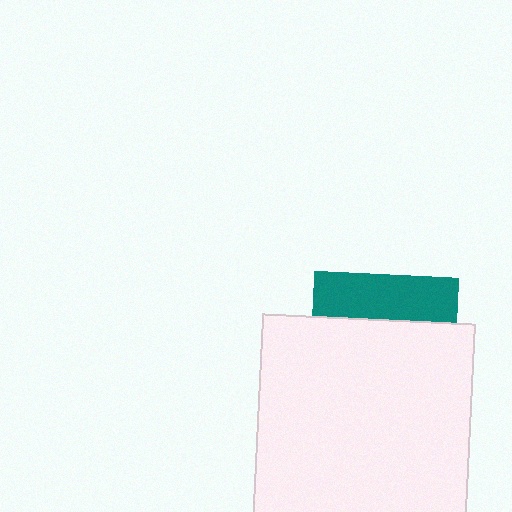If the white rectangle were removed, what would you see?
You would see the complete teal square.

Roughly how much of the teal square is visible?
A small part of it is visible (roughly 32%).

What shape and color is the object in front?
The object in front is a white rectangle.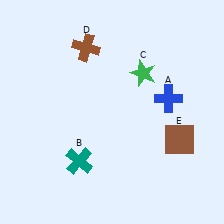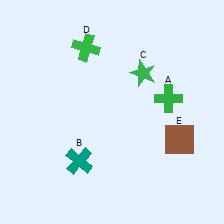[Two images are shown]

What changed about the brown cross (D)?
In Image 1, D is brown. In Image 2, it changed to green.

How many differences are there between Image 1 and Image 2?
There are 2 differences between the two images.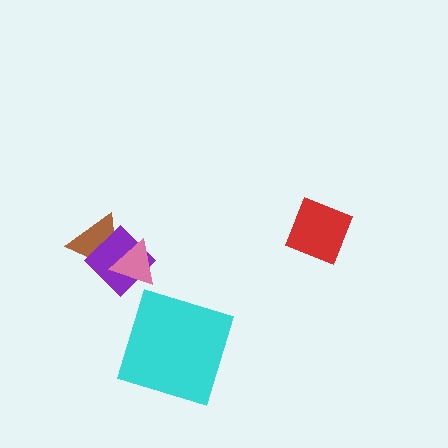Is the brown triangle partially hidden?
Yes, it is partially covered by another shape.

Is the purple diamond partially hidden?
Yes, it is partially covered by another shape.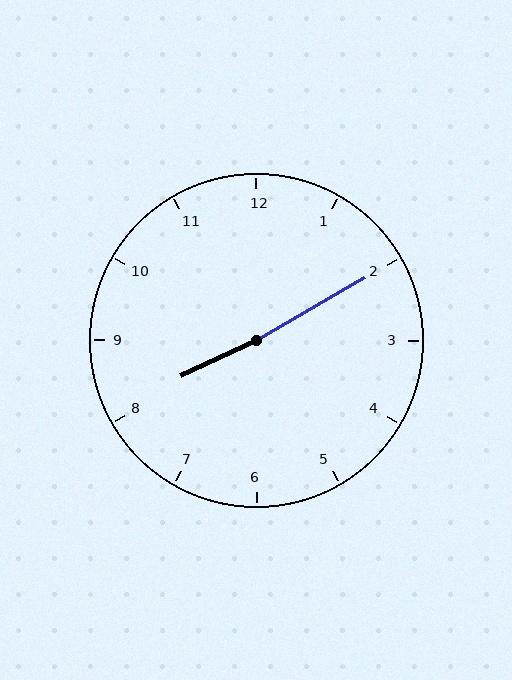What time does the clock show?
8:10.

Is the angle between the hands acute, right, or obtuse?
It is obtuse.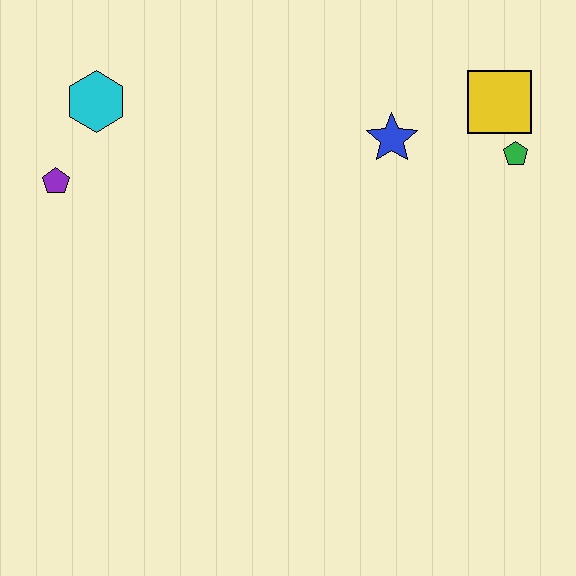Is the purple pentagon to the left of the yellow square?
Yes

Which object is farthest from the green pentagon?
The purple pentagon is farthest from the green pentagon.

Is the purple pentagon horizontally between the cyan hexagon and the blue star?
No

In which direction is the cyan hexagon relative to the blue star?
The cyan hexagon is to the left of the blue star.